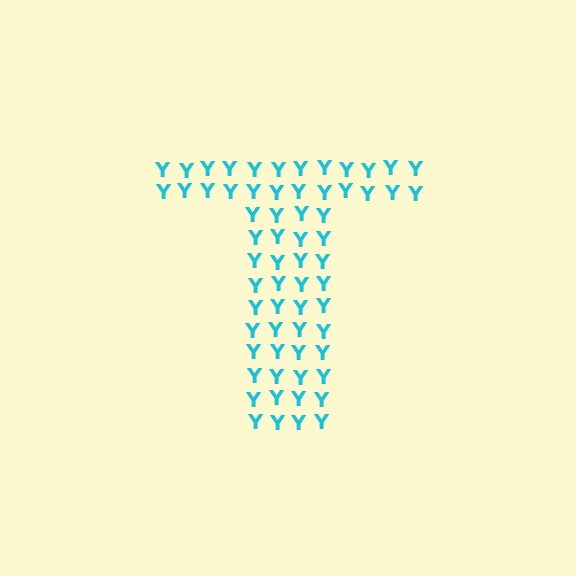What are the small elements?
The small elements are letter Y's.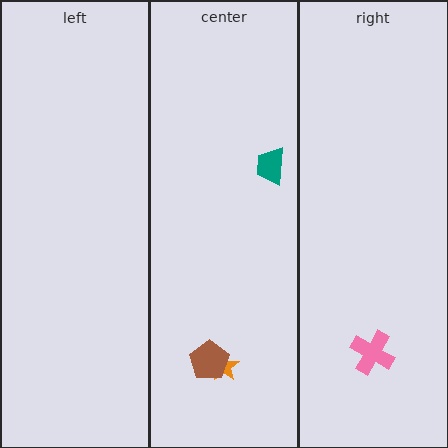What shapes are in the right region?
The pink cross.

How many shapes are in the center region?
3.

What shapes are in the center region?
The orange star, the teal trapezoid, the brown pentagon.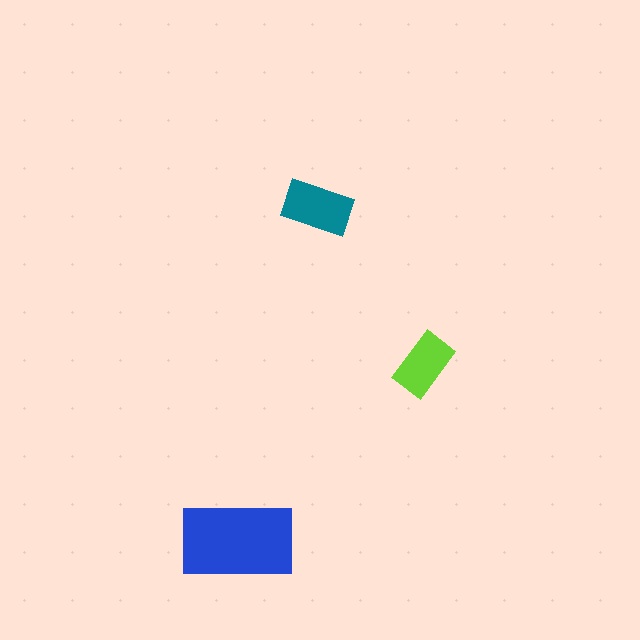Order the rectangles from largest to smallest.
the blue one, the teal one, the lime one.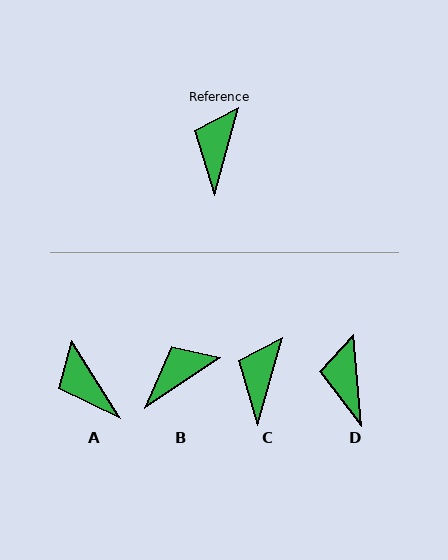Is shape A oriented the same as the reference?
No, it is off by about 48 degrees.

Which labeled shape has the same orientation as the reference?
C.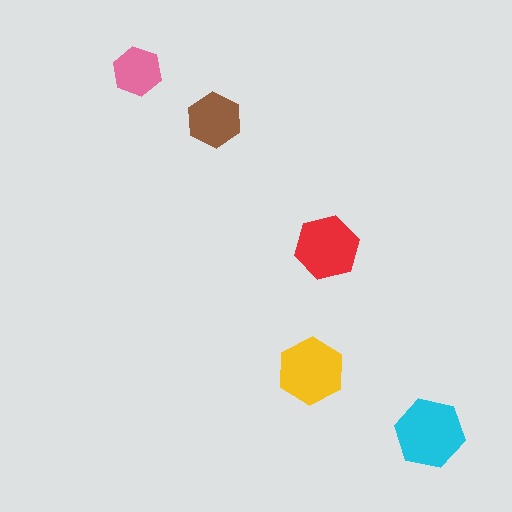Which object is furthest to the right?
The cyan hexagon is rightmost.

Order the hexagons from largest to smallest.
the cyan one, the yellow one, the red one, the brown one, the pink one.